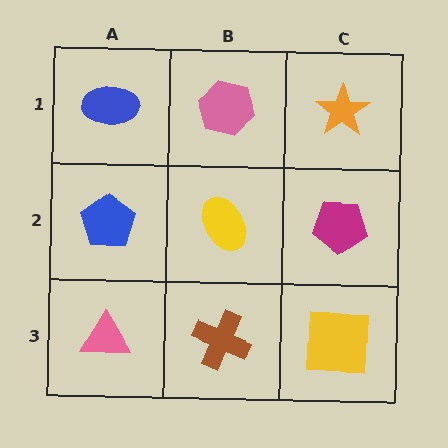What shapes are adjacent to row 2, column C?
An orange star (row 1, column C), a yellow square (row 3, column C), a yellow ellipse (row 2, column B).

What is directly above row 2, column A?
A blue ellipse.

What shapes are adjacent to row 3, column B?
A yellow ellipse (row 2, column B), a pink triangle (row 3, column A), a yellow square (row 3, column C).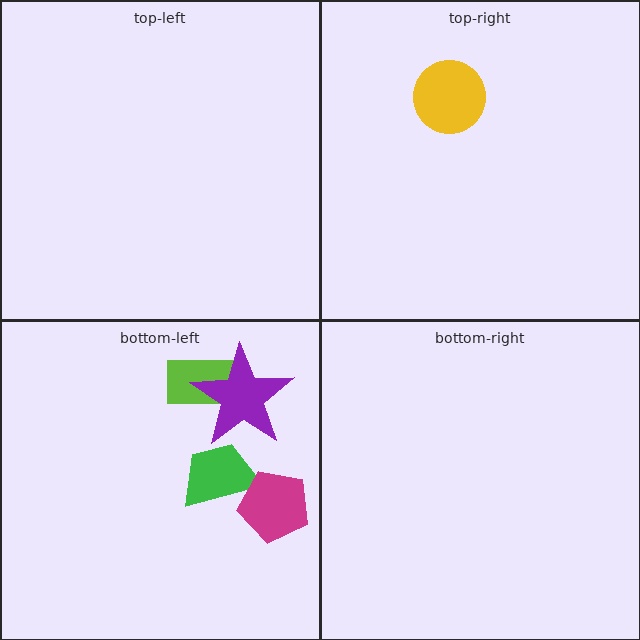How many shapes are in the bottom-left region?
4.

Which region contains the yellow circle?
The top-right region.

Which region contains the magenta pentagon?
The bottom-left region.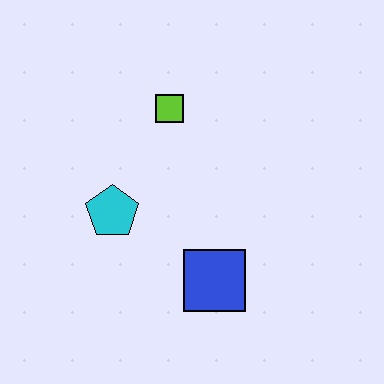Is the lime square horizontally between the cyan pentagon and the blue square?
Yes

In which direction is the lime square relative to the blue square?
The lime square is above the blue square.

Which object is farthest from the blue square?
The lime square is farthest from the blue square.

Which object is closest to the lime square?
The cyan pentagon is closest to the lime square.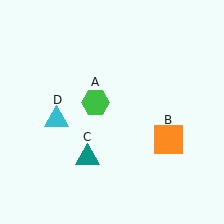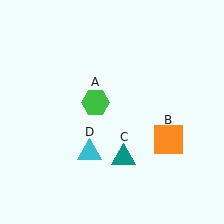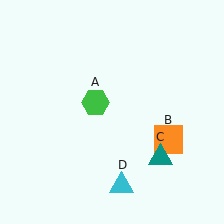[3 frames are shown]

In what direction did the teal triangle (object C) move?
The teal triangle (object C) moved right.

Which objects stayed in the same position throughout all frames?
Green hexagon (object A) and orange square (object B) remained stationary.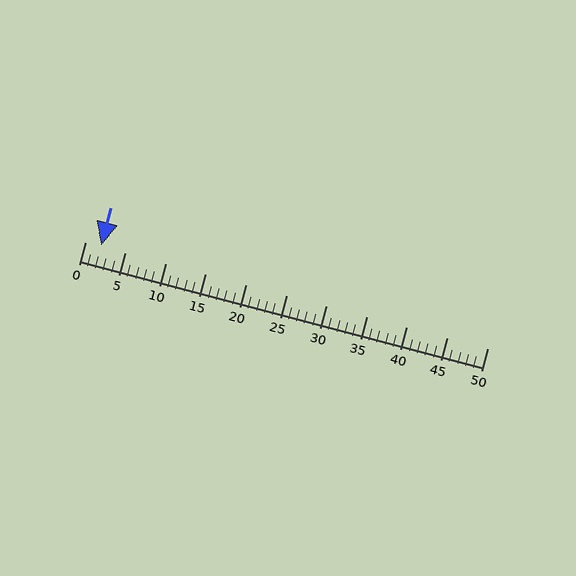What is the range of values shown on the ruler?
The ruler shows values from 0 to 50.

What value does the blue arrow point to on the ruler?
The blue arrow points to approximately 2.